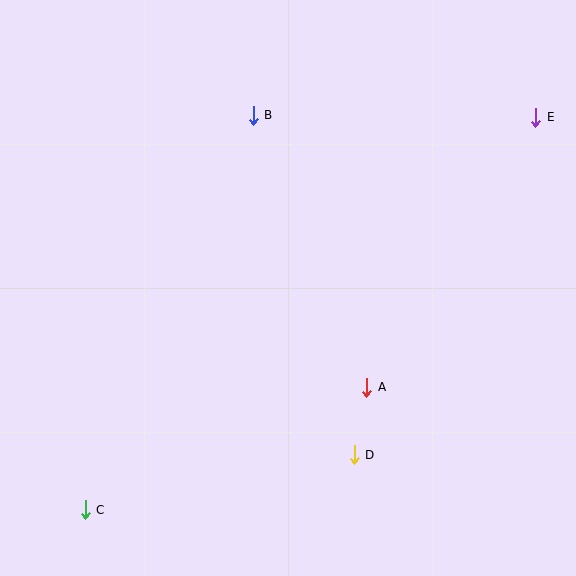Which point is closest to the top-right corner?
Point E is closest to the top-right corner.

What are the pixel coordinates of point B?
Point B is at (253, 115).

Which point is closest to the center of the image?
Point A at (367, 387) is closest to the center.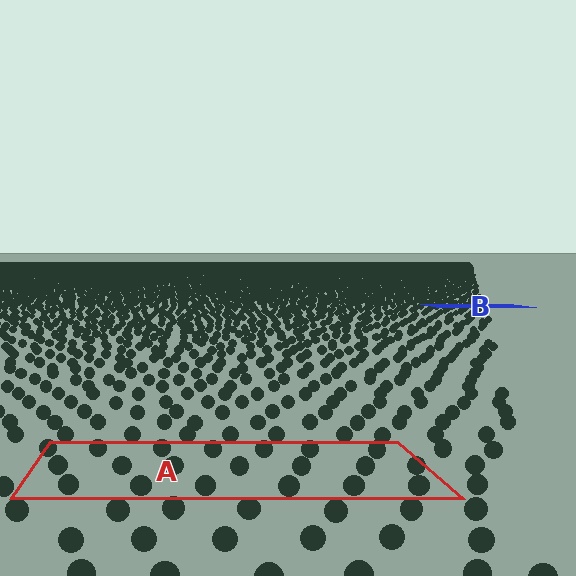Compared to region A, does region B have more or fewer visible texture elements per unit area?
Region B has more texture elements per unit area — they are packed more densely because it is farther away.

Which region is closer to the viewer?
Region A is closer. The texture elements there are larger and more spread out.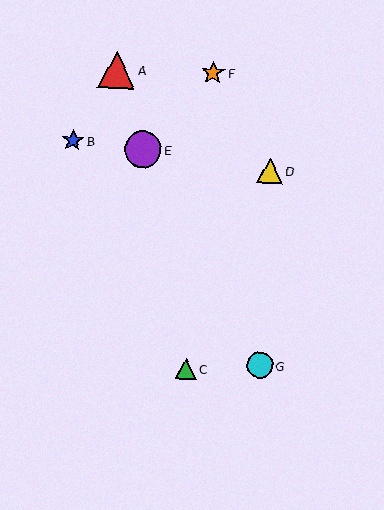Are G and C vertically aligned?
No, G is at x≈260 and C is at x≈186.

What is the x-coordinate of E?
Object E is at x≈143.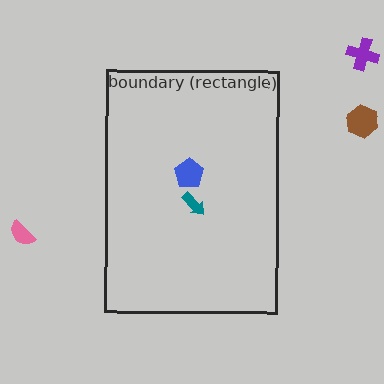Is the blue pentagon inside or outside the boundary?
Inside.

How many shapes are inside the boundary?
2 inside, 3 outside.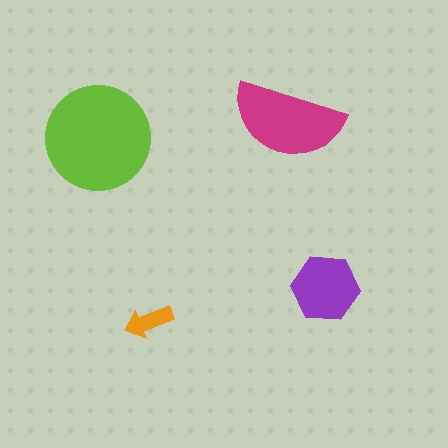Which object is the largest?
The lime circle.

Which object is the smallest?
The orange arrow.